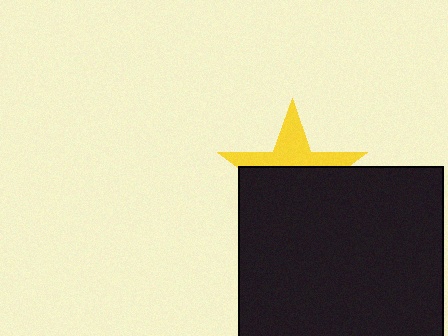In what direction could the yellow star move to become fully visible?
The yellow star could move up. That would shift it out from behind the black square entirely.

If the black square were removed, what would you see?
You would see the complete yellow star.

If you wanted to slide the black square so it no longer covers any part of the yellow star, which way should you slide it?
Slide it down — that is the most direct way to separate the two shapes.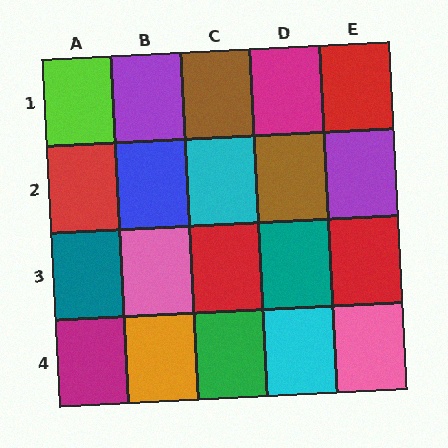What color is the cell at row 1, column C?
Brown.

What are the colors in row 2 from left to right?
Red, blue, cyan, brown, purple.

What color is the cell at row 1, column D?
Magenta.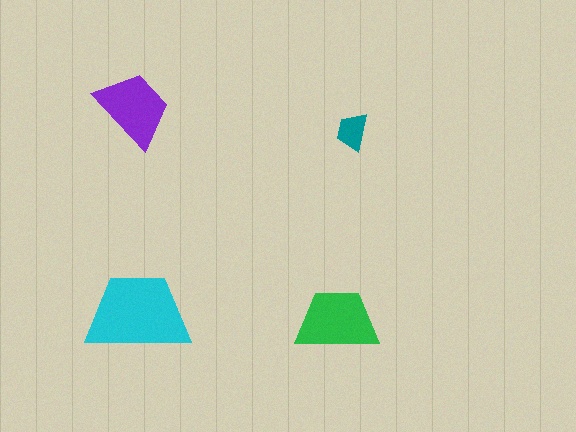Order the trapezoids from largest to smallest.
the cyan one, the green one, the purple one, the teal one.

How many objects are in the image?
There are 4 objects in the image.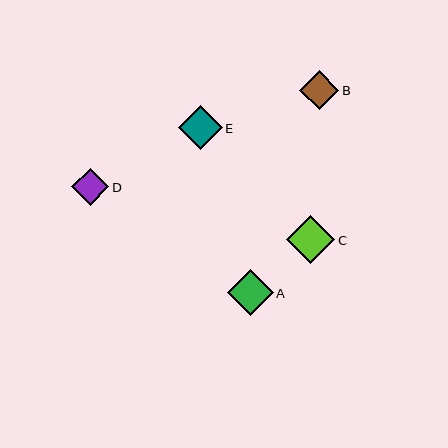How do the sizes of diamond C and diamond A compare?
Diamond C and diamond A are approximately the same size.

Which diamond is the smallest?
Diamond D is the smallest with a size of approximately 37 pixels.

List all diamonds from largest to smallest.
From largest to smallest: C, A, E, B, D.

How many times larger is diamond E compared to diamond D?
Diamond E is approximately 1.2 times the size of diamond D.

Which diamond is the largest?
Diamond C is the largest with a size of approximately 48 pixels.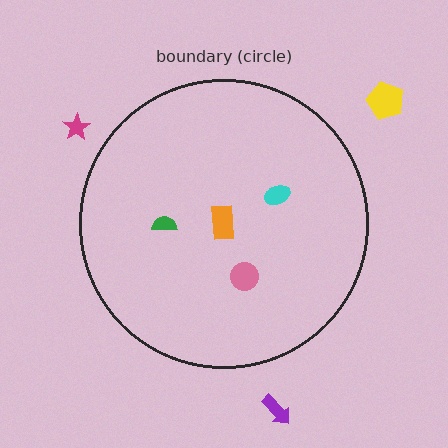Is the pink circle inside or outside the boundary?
Inside.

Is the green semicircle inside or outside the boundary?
Inside.